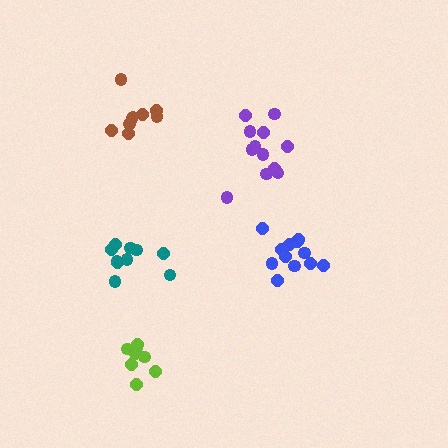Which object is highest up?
The brown cluster is topmost.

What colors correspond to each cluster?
The clusters are colored: purple, teal, blue, lime, brown.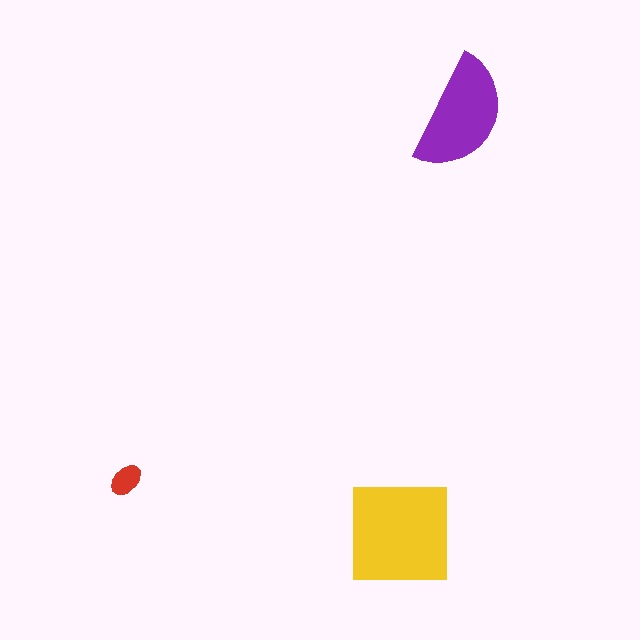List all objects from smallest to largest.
The red ellipse, the purple semicircle, the yellow square.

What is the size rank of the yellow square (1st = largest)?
1st.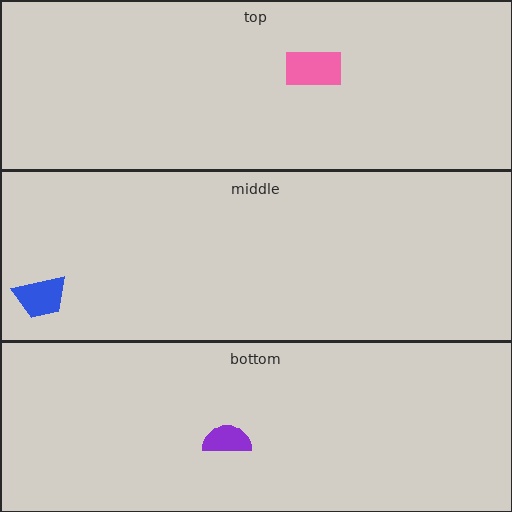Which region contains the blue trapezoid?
The middle region.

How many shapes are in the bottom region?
1.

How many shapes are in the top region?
1.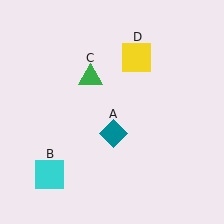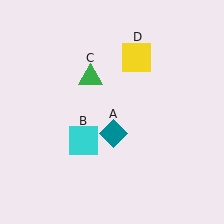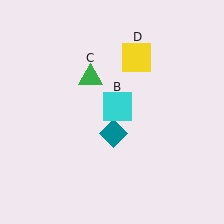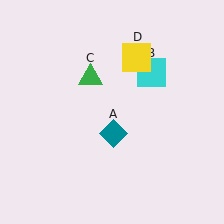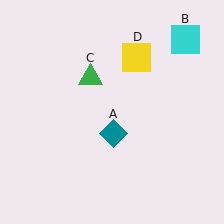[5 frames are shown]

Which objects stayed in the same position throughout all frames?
Teal diamond (object A) and green triangle (object C) and yellow square (object D) remained stationary.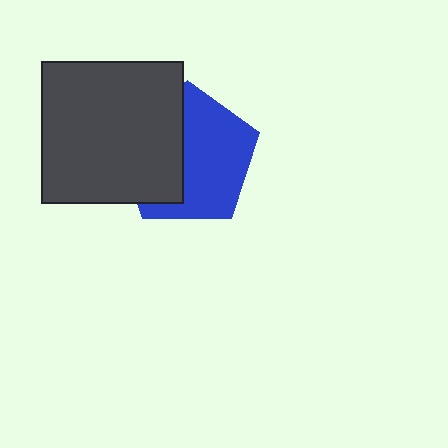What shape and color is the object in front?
The object in front is a dark gray square.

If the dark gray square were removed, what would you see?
You would see the complete blue pentagon.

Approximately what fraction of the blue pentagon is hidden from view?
Roughly 41% of the blue pentagon is hidden behind the dark gray square.